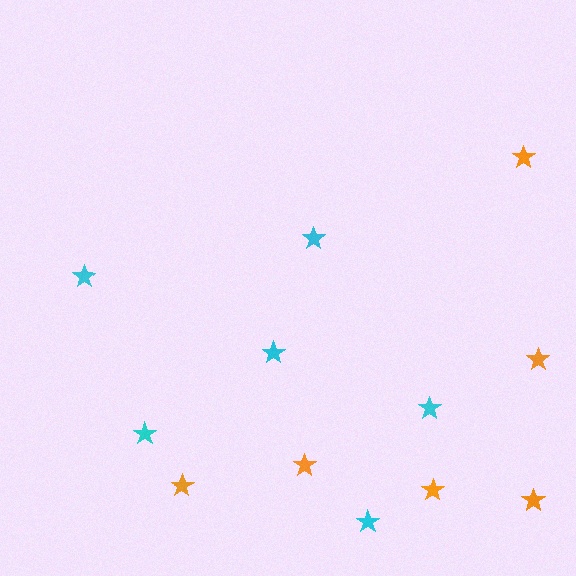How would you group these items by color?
There are 2 groups: one group of cyan stars (6) and one group of orange stars (6).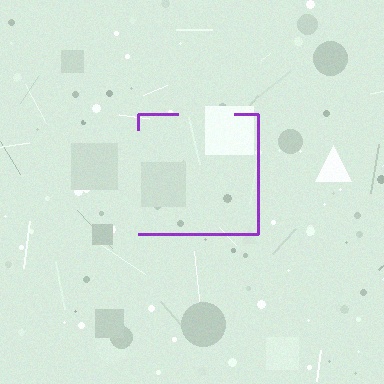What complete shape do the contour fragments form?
The contour fragments form a square.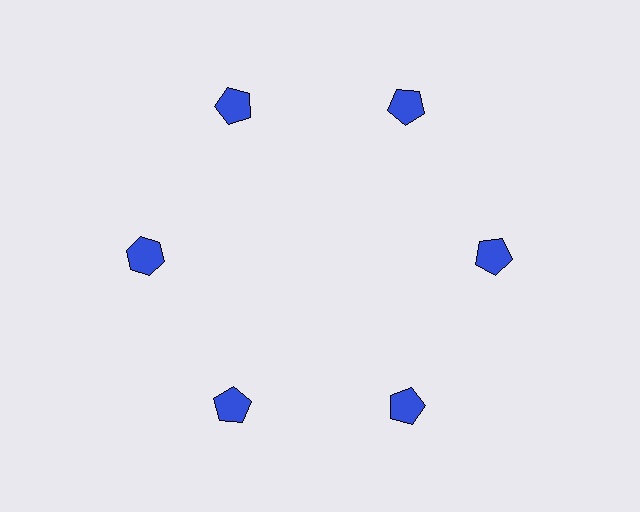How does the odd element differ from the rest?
It has a different shape: hexagon instead of pentagon.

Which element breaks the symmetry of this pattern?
The blue hexagon at roughly the 9 o'clock position breaks the symmetry. All other shapes are blue pentagons.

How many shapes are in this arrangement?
There are 6 shapes arranged in a ring pattern.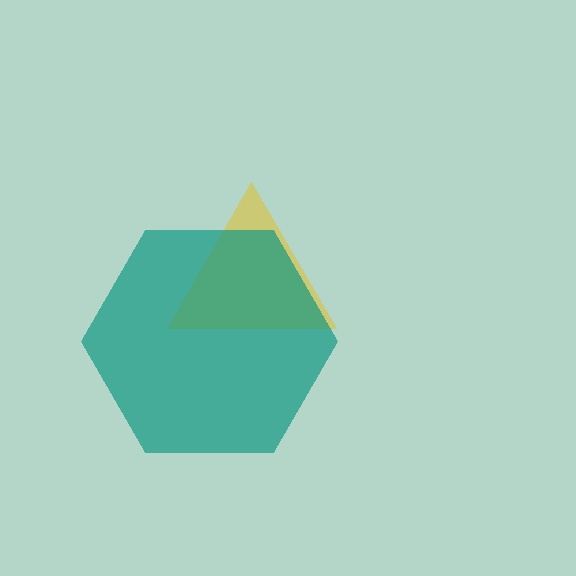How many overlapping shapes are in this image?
There are 2 overlapping shapes in the image.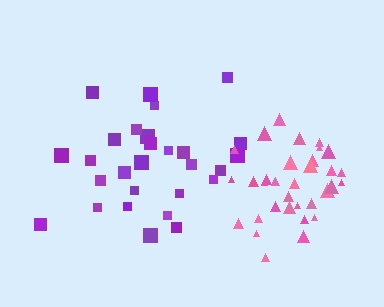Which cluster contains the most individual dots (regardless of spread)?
Pink (35).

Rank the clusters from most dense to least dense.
pink, purple.